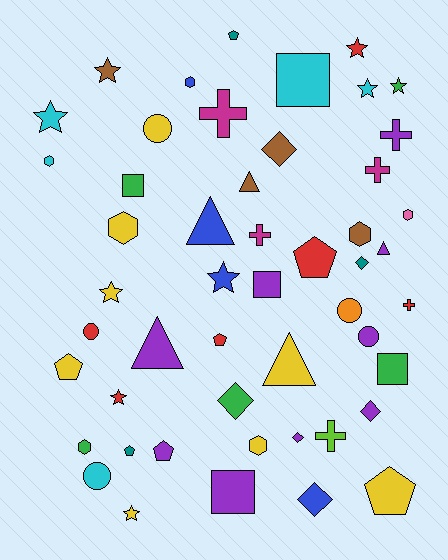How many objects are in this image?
There are 50 objects.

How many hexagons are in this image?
There are 7 hexagons.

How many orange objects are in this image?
There is 1 orange object.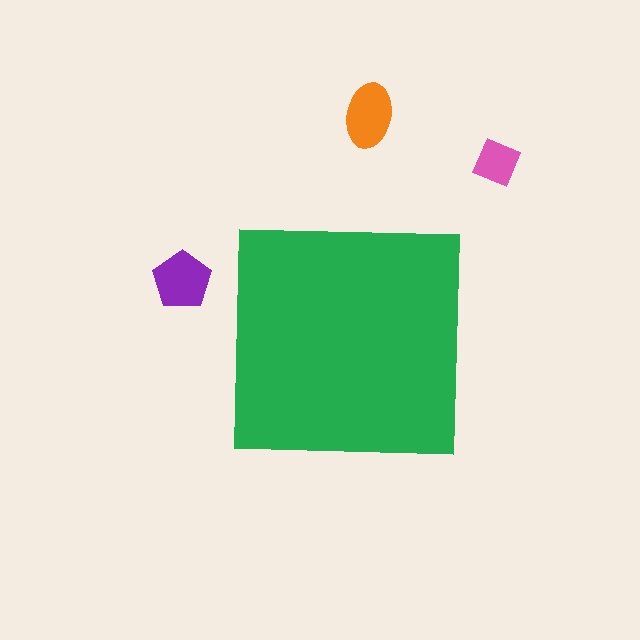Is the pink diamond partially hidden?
No, the pink diamond is fully visible.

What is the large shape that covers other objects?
A green square.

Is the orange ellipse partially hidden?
No, the orange ellipse is fully visible.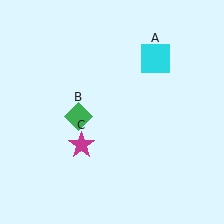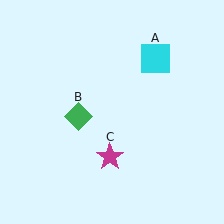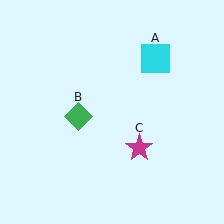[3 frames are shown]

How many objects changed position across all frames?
1 object changed position: magenta star (object C).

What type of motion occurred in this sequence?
The magenta star (object C) rotated counterclockwise around the center of the scene.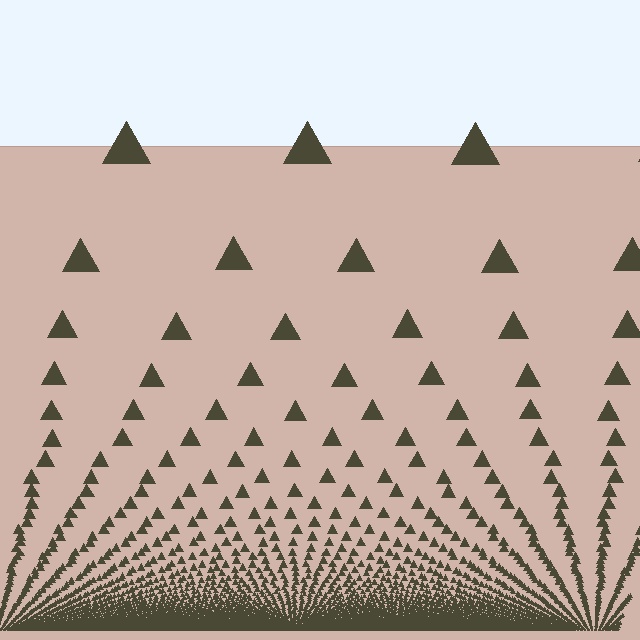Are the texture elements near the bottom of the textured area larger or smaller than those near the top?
Smaller. The gradient is inverted — elements near the bottom are smaller and denser.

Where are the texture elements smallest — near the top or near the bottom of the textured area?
Near the bottom.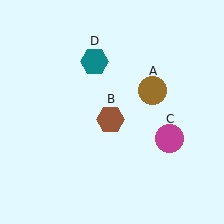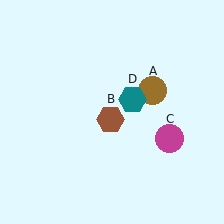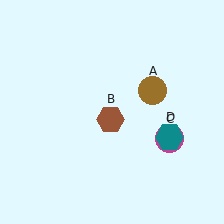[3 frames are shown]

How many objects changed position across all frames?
1 object changed position: teal hexagon (object D).